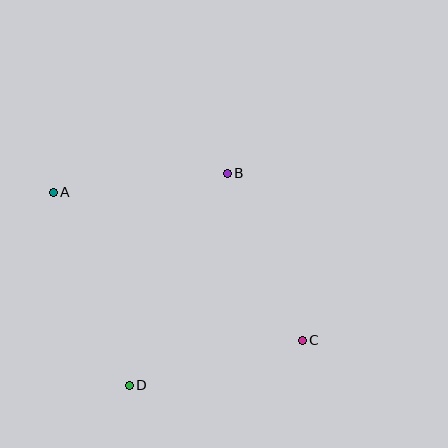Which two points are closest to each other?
Points A and B are closest to each other.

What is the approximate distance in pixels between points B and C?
The distance between B and C is approximately 183 pixels.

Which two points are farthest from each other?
Points A and C are farthest from each other.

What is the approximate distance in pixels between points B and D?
The distance between B and D is approximately 234 pixels.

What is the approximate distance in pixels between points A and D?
The distance between A and D is approximately 207 pixels.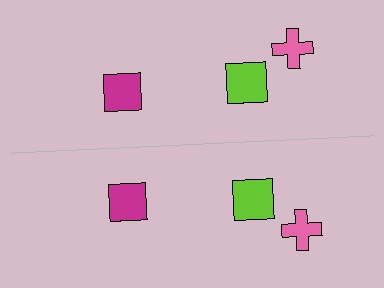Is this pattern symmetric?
Yes, this pattern has bilateral (reflection) symmetry.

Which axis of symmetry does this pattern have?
The pattern has a horizontal axis of symmetry running through the center of the image.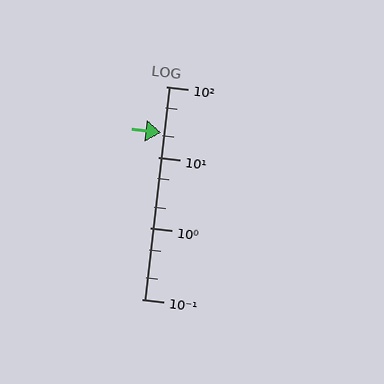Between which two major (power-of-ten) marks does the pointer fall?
The pointer is between 10 and 100.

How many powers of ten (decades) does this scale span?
The scale spans 3 decades, from 0.1 to 100.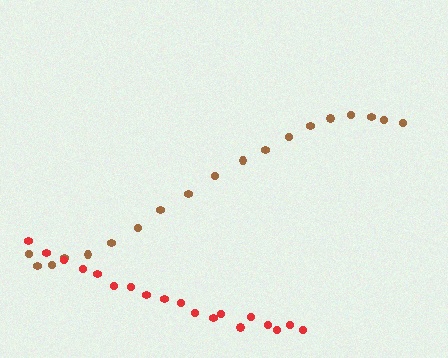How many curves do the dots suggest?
There are 2 distinct paths.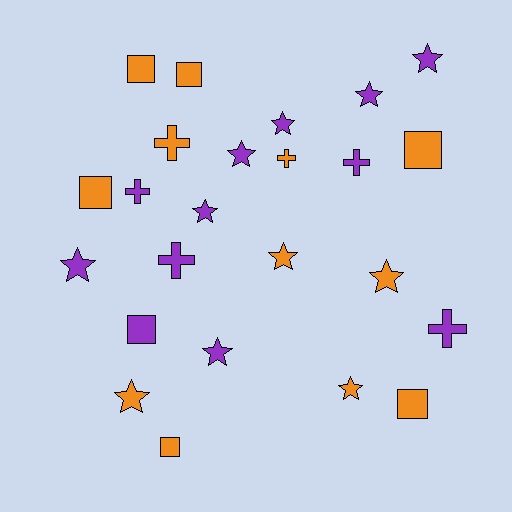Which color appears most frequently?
Purple, with 12 objects.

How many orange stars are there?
There are 4 orange stars.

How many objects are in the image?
There are 24 objects.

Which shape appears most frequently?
Star, with 11 objects.